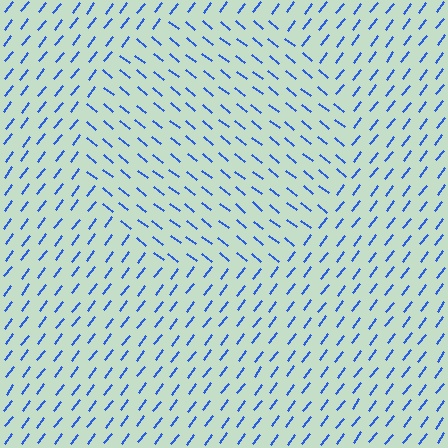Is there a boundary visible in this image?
Yes, there is a texture boundary formed by a change in line orientation.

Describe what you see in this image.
The image is filled with small blue line segments. A circle region in the image has lines oriented differently from the surrounding lines, creating a visible texture boundary.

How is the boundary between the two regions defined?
The boundary is defined purely by a change in line orientation (approximately 88 degrees difference). All lines are the same color and thickness.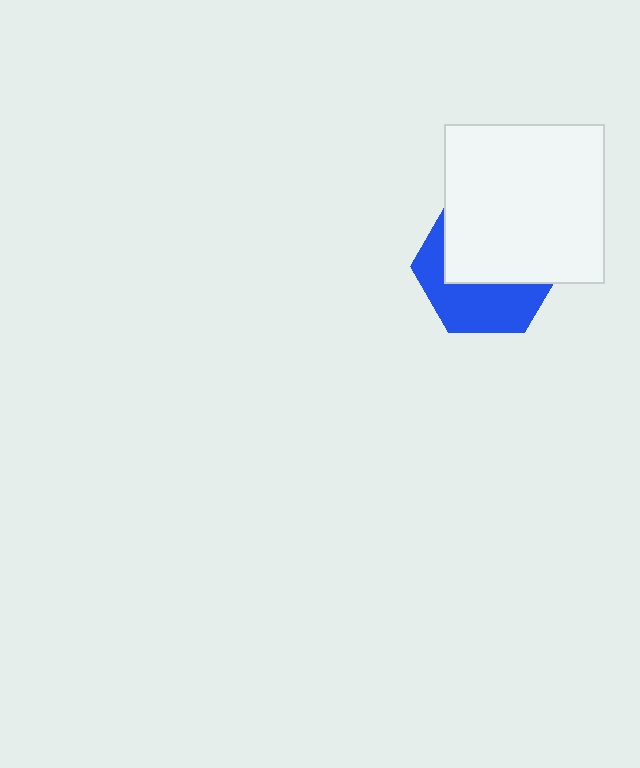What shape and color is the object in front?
The object in front is a white square.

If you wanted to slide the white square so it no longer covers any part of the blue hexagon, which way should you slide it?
Slide it up — that is the most direct way to separate the two shapes.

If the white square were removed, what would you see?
You would see the complete blue hexagon.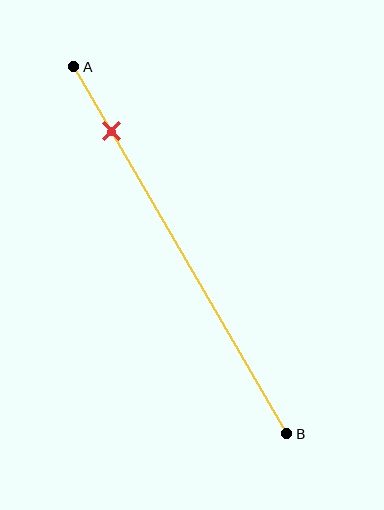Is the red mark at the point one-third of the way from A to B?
No, the mark is at about 20% from A, not at the 33% one-third point.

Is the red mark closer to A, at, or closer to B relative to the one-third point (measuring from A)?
The red mark is closer to point A than the one-third point of segment AB.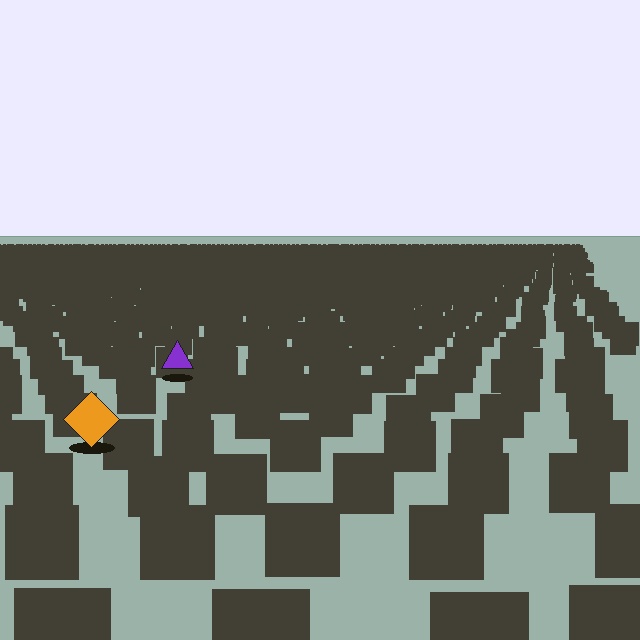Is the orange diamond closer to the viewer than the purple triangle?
Yes. The orange diamond is closer — you can tell from the texture gradient: the ground texture is coarser near it.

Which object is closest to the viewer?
The orange diamond is closest. The texture marks near it are larger and more spread out.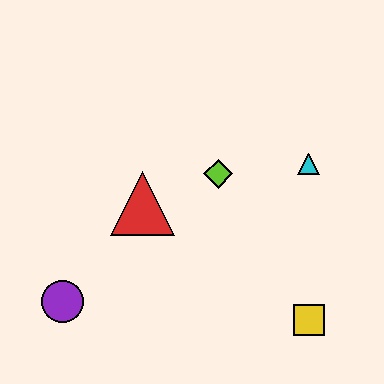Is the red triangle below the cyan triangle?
Yes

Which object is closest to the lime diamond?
The red triangle is closest to the lime diamond.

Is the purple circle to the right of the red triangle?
No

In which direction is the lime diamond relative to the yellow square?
The lime diamond is above the yellow square.